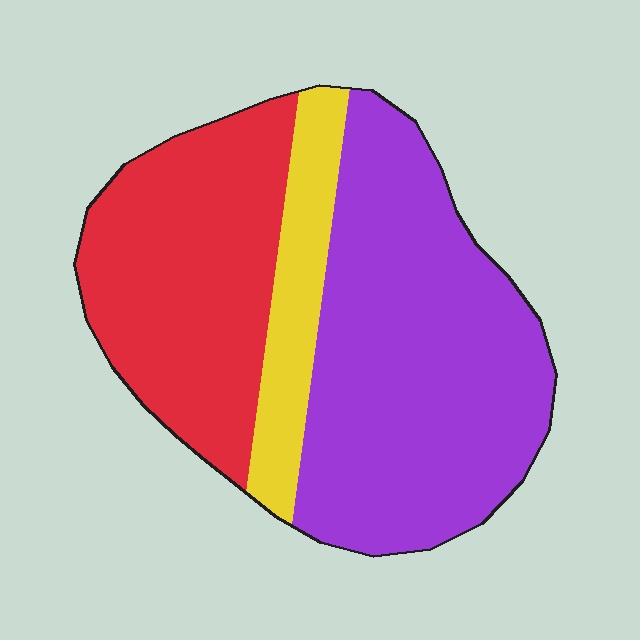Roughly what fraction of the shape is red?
Red covers around 35% of the shape.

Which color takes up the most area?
Purple, at roughly 50%.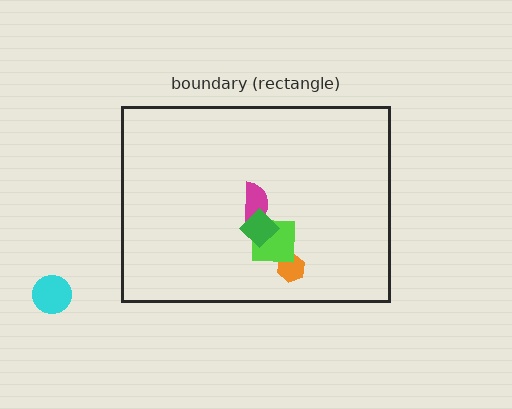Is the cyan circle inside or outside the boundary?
Outside.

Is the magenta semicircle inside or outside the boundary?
Inside.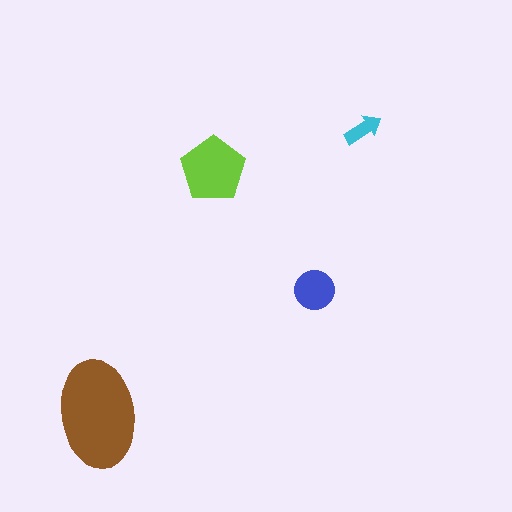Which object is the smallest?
The cyan arrow.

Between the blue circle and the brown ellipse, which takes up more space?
The brown ellipse.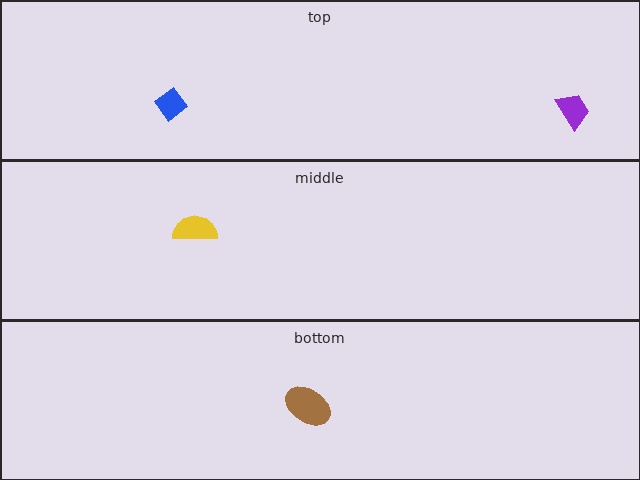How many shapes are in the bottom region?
1.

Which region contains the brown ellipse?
The bottom region.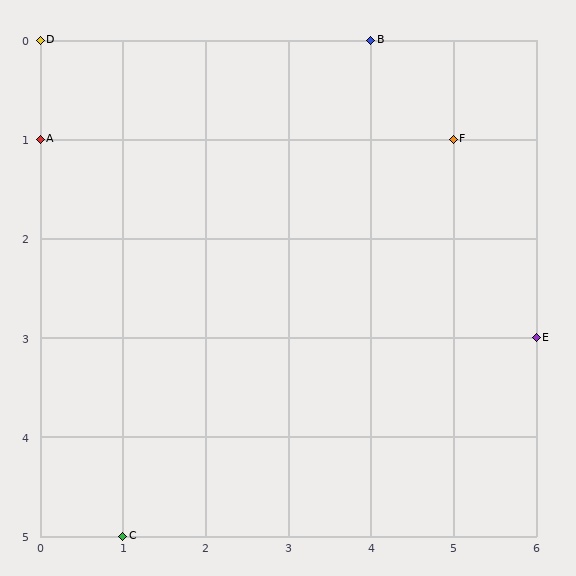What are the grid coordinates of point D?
Point D is at grid coordinates (0, 0).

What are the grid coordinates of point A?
Point A is at grid coordinates (0, 1).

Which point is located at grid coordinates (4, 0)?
Point B is at (4, 0).